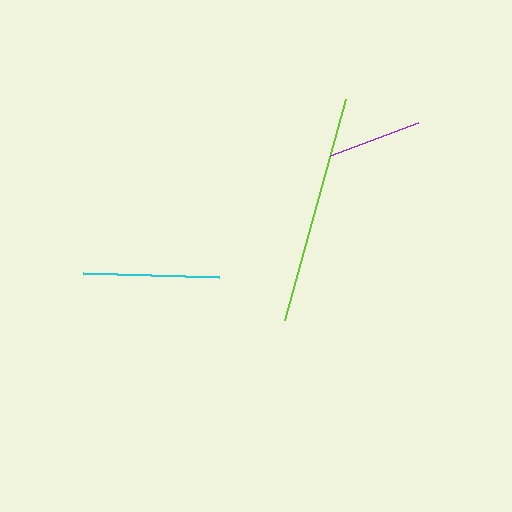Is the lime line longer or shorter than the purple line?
The lime line is longer than the purple line.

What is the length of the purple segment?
The purple segment is approximately 94 pixels long.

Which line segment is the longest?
The lime line is the longest at approximately 228 pixels.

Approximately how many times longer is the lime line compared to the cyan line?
The lime line is approximately 1.7 times the length of the cyan line.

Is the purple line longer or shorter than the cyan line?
The cyan line is longer than the purple line.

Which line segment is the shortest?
The purple line is the shortest at approximately 94 pixels.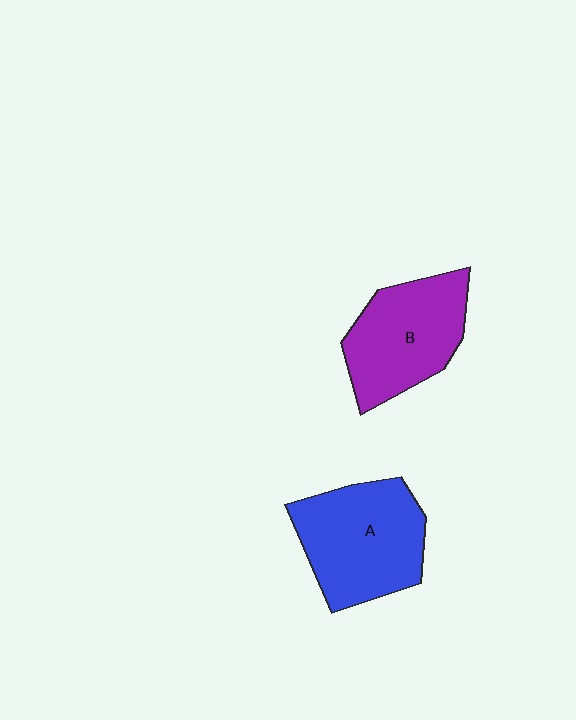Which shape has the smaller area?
Shape B (purple).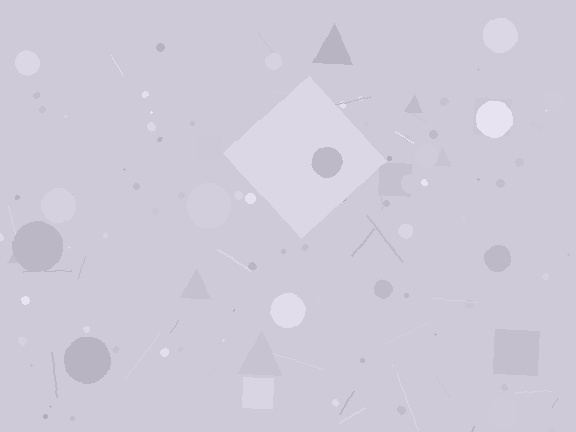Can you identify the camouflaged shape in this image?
The camouflaged shape is a diamond.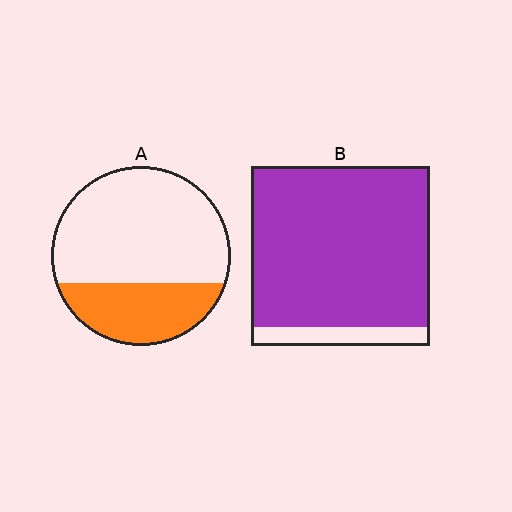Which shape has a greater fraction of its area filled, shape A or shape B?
Shape B.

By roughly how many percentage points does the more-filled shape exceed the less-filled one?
By roughly 60 percentage points (B over A).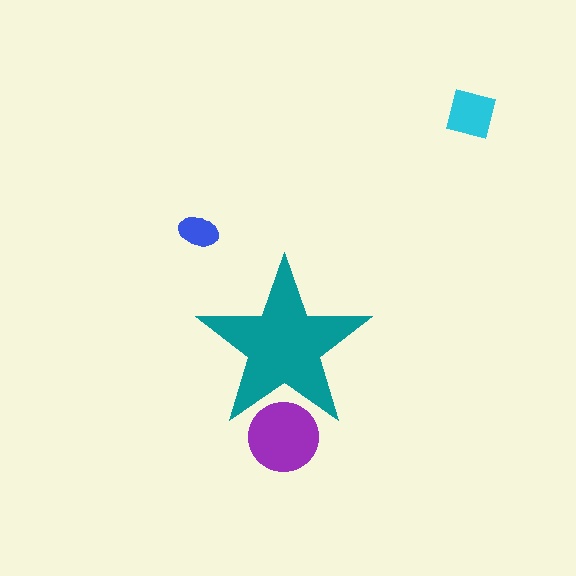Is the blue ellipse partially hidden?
No, the blue ellipse is fully visible.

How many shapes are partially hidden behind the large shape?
1 shape is partially hidden.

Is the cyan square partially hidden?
No, the cyan square is fully visible.